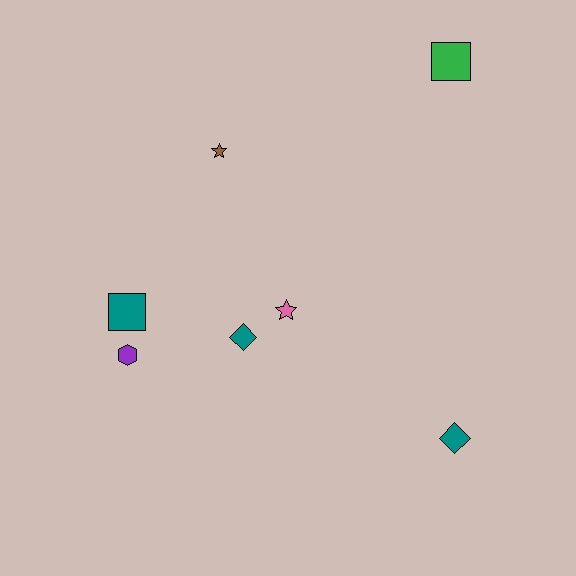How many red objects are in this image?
There are no red objects.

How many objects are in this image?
There are 7 objects.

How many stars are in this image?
There are 2 stars.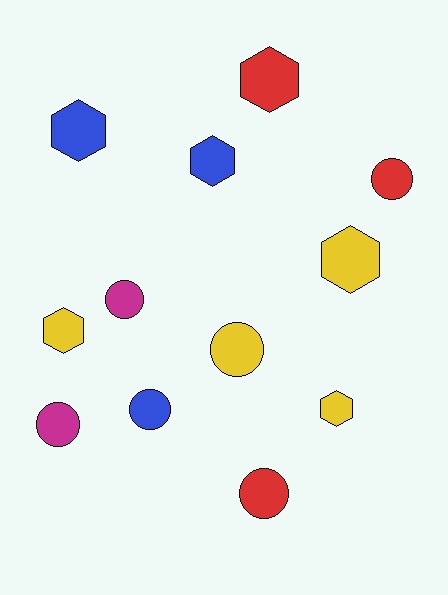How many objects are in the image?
There are 12 objects.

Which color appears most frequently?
Yellow, with 4 objects.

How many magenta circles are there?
There are 2 magenta circles.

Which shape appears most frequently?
Circle, with 6 objects.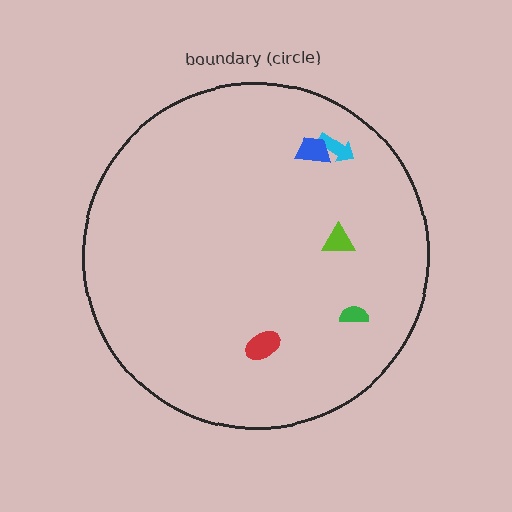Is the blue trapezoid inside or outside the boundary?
Inside.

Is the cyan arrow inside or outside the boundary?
Inside.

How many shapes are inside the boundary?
5 inside, 0 outside.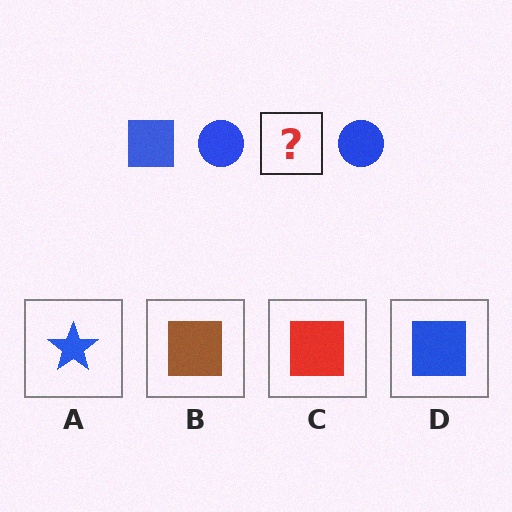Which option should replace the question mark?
Option D.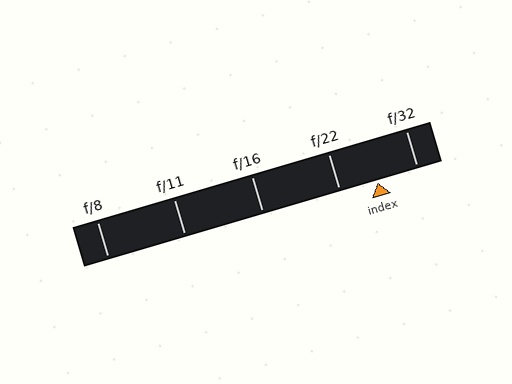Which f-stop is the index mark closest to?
The index mark is closest to f/22.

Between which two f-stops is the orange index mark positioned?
The index mark is between f/22 and f/32.